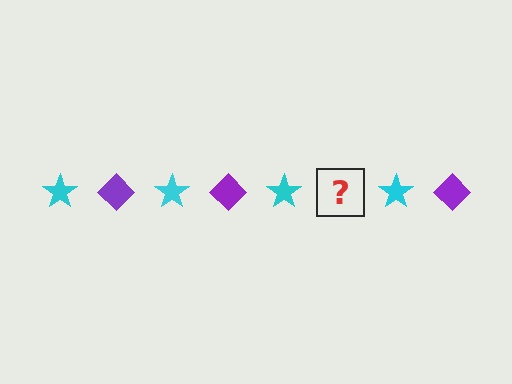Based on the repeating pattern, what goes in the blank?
The blank should be a purple diamond.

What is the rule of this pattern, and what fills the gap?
The rule is that the pattern alternates between cyan star and purple diamond. The gap should be filled with a purple diamond.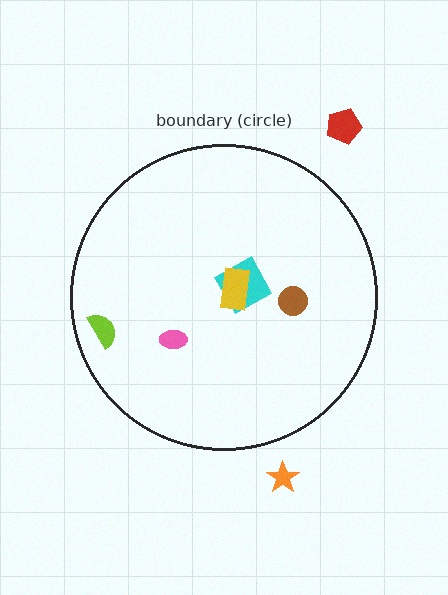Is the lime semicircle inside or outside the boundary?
Inside.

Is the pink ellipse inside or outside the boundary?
Inside.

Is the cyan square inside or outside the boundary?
Inside.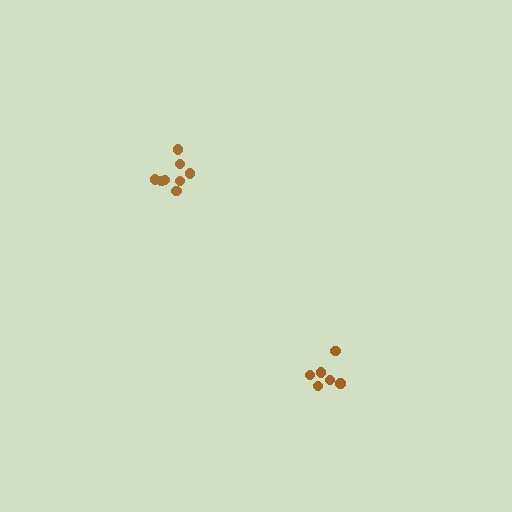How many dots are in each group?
Group 1: 6 dots, Group 2: 8 dots (14 total).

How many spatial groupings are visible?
There are 2 spatial groupings.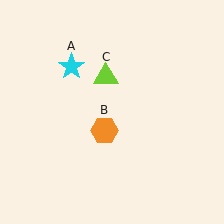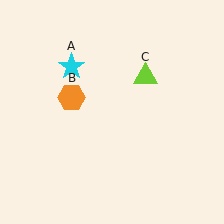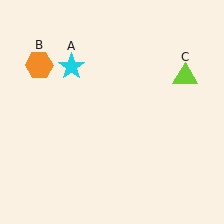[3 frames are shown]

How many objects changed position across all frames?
2 objects changed position: orange hexagon (object B), lime triangle (object C).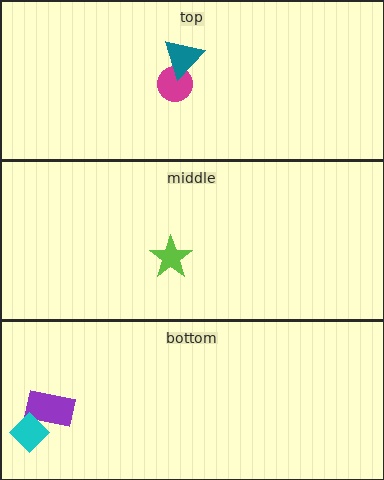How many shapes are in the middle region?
1.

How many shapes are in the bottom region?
2.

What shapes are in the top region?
The magenta circle, the teal triangle.